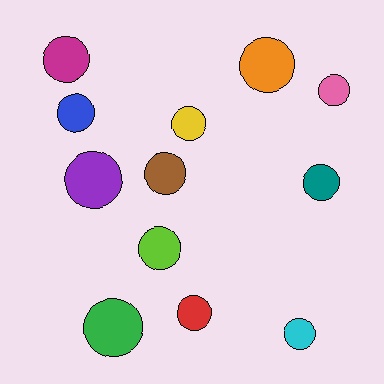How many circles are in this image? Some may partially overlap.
There are 12 circles.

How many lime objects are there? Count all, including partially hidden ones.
There is 1 lime object.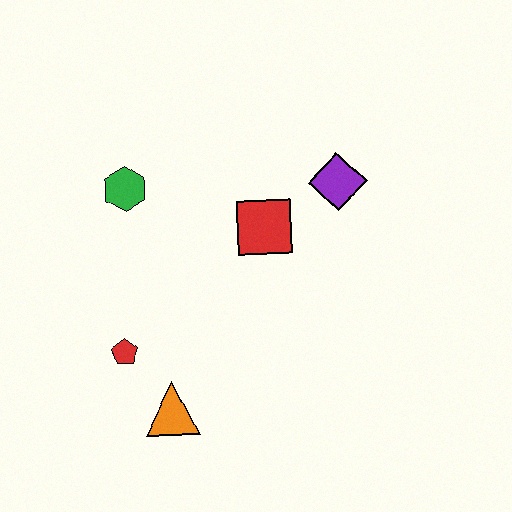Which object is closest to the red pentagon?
The orange triangle is closest to the red pentagon.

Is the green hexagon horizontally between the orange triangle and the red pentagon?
Yes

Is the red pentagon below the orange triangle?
No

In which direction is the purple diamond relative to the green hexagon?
The purple diamond is to the right of the green hexagon.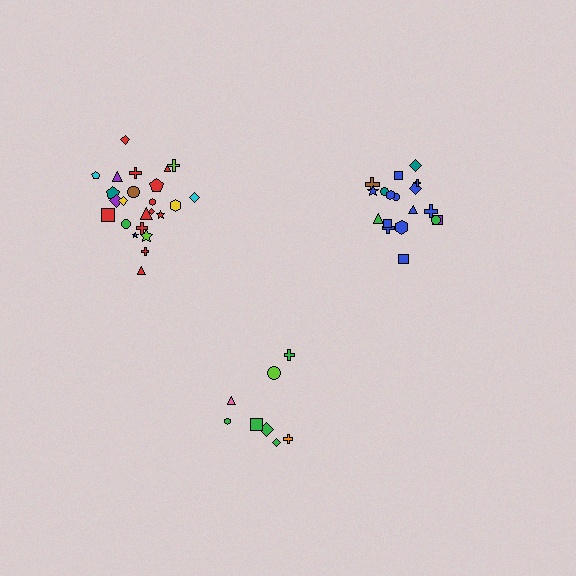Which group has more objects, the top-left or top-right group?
The top-left group.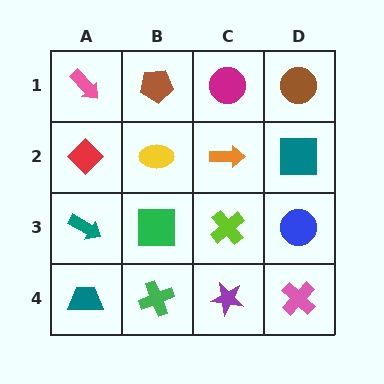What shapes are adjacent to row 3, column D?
A teal square (row 2, column D), a pink cross (row 4, column D), a lime cross (row 3, column C).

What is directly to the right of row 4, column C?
A pink cross.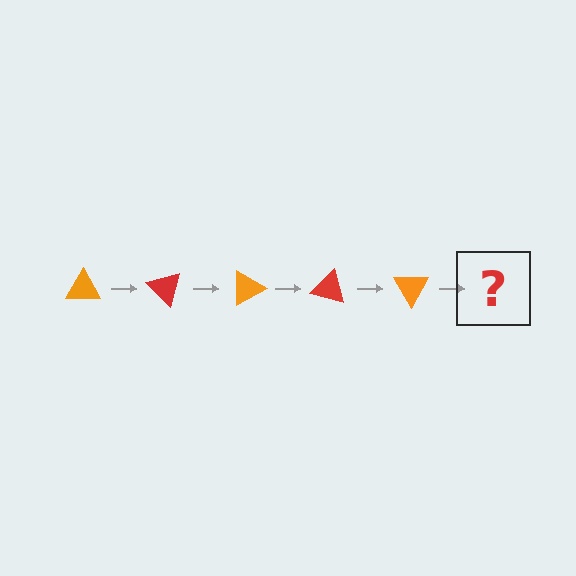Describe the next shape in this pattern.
It should be a red triangle, rotated 225 degrees from the start.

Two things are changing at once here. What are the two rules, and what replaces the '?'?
The two rules are that it rotates 45 degrees each step and the color cycles through orange and red. The '?' should be a red triangle, rotated 225 degrees from the start.